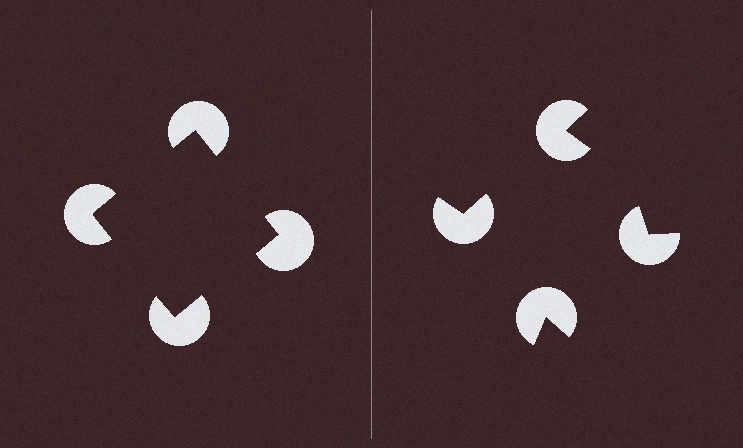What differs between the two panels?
The pac-man discs are positioned identically on both sides; only the wedge orientations differ. On the left they align to a square; on the right they are misaligned.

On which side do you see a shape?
An illusory square appears on the left side. On the right side the wedge cuts are rotated, so no coherent shape forms.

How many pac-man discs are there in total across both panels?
8 — 4 on each side.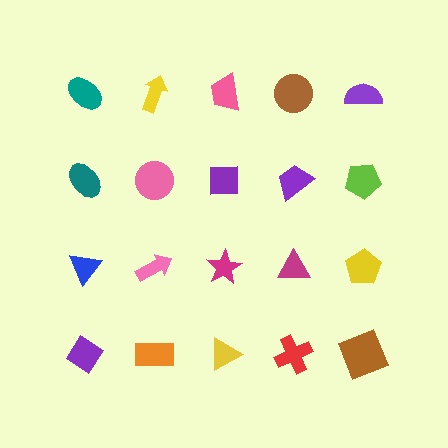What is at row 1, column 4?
A brown circle.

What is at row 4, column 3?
A yellow triangle.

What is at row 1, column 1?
A teal ellipse.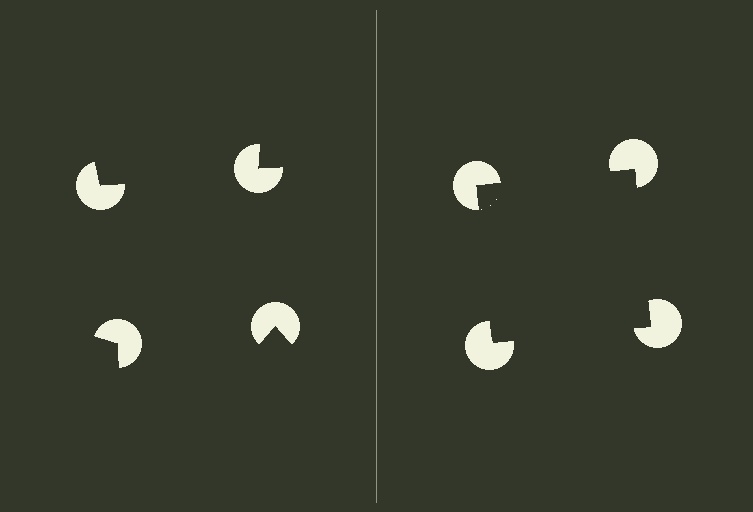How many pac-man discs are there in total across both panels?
8 — 4 on each side.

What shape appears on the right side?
An illusory square.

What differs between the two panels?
The pac-man discs are positioned identically on both sides; only the wedge orientations differ. On the right they align to a square; on the left they are misaligned.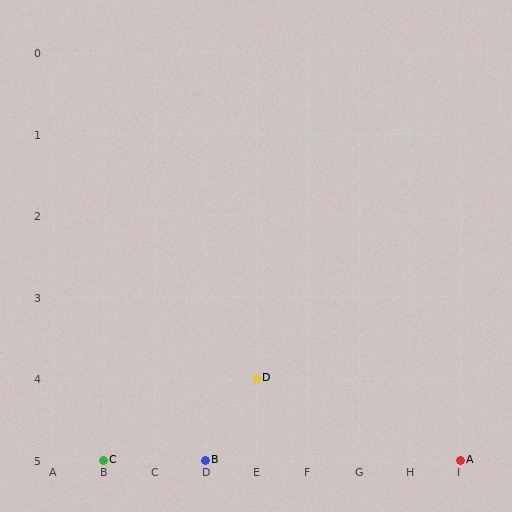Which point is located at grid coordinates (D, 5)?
Point B is at (D, 5).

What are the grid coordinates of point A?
Point A is at grid coordinates (I, 5).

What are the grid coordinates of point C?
Point C is at grid coordinates (B, 5).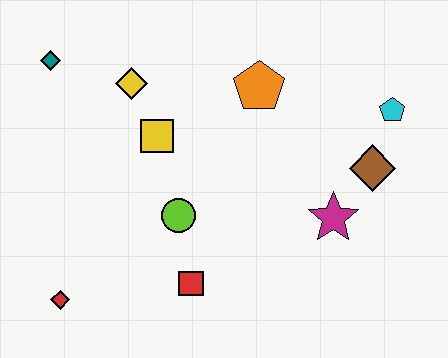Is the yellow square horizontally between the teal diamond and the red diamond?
No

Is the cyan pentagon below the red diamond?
No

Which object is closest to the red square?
The lime circle is closest to the red square.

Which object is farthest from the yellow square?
The cyan pentagon is farthest from the yellow square.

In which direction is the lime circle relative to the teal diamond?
The lime circle is below the teal diamond.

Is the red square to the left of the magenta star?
Yes